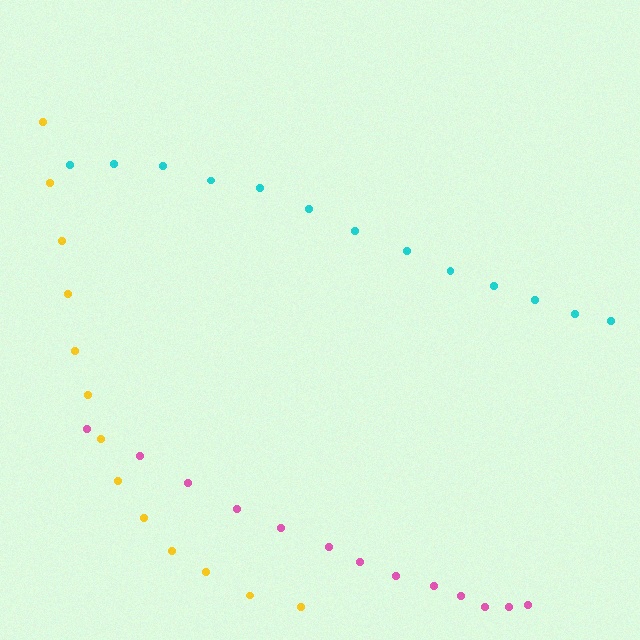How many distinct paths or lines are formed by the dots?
There are 3 distinct paths.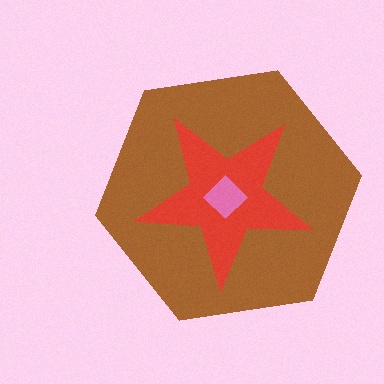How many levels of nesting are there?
3.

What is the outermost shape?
The brown hexagon.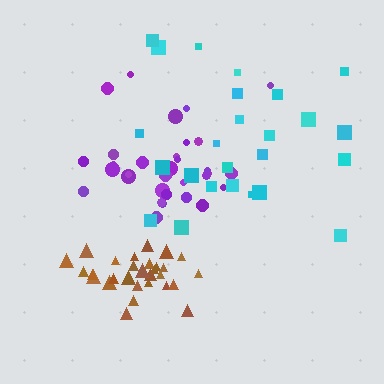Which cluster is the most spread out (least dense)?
Cyan.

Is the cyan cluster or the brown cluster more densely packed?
Brown.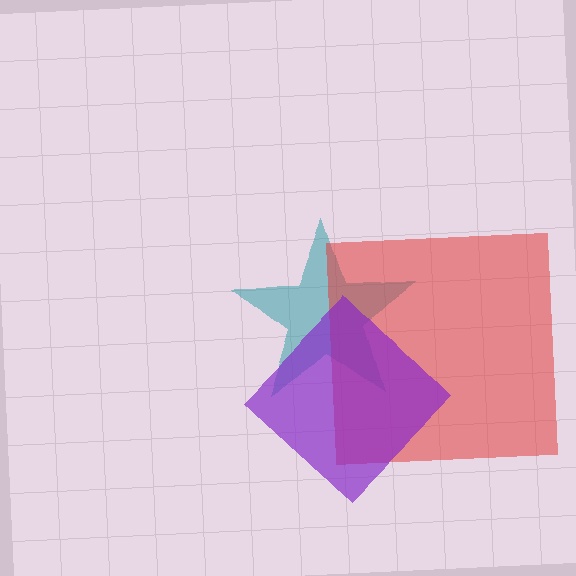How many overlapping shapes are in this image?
There are 3 overlapping shapes in the image.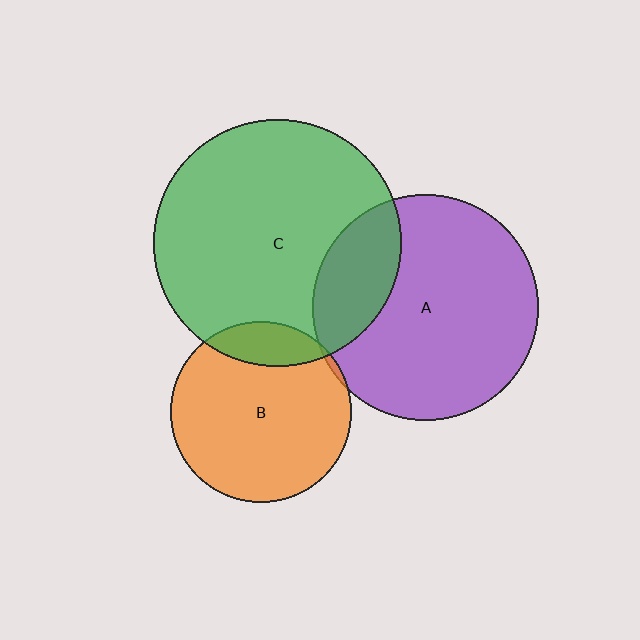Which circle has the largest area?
Circle C (green).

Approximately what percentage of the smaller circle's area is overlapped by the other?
Approximately 15%.